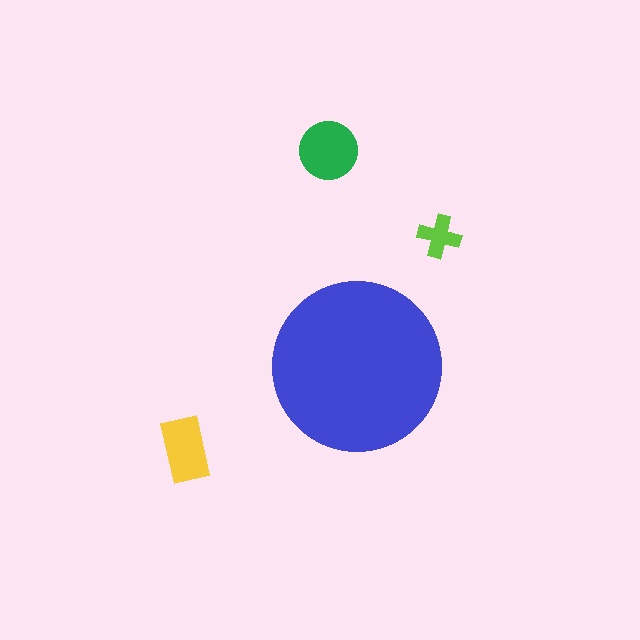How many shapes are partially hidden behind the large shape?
0 shapes are partially hidden.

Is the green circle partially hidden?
No, the green circle is fully visible.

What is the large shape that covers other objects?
A blue circle.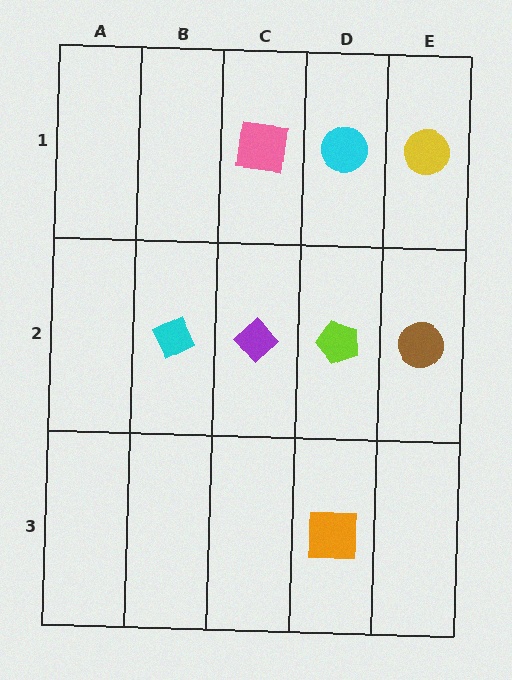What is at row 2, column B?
A cyan diamond.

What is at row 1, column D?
A cyan circle.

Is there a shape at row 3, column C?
No, that cell is empty.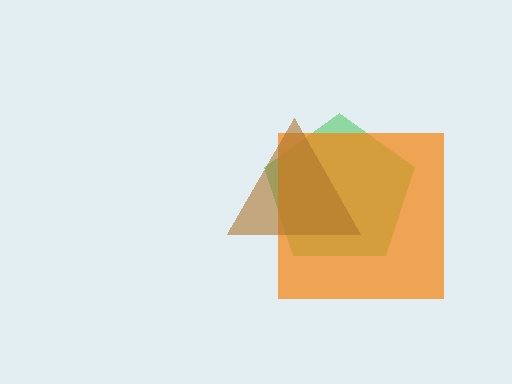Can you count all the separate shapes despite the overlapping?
Yes, there are 3 separate shapes.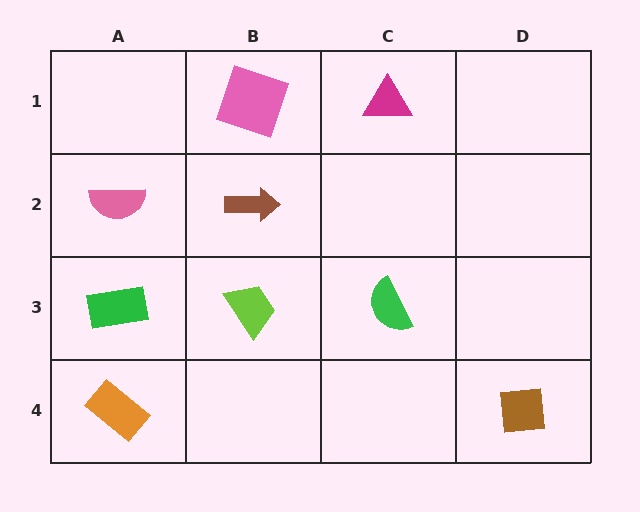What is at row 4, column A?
An orange rectangle.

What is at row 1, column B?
A pink square.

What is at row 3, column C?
A green semicircle.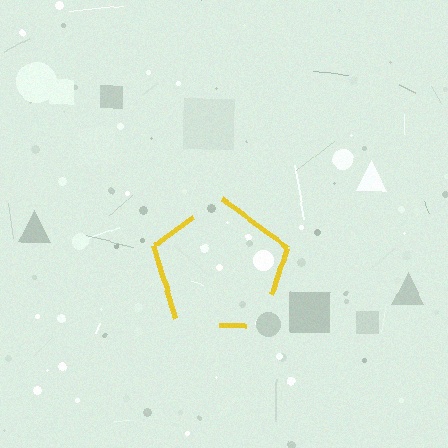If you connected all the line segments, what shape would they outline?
They would outline a pentagon.